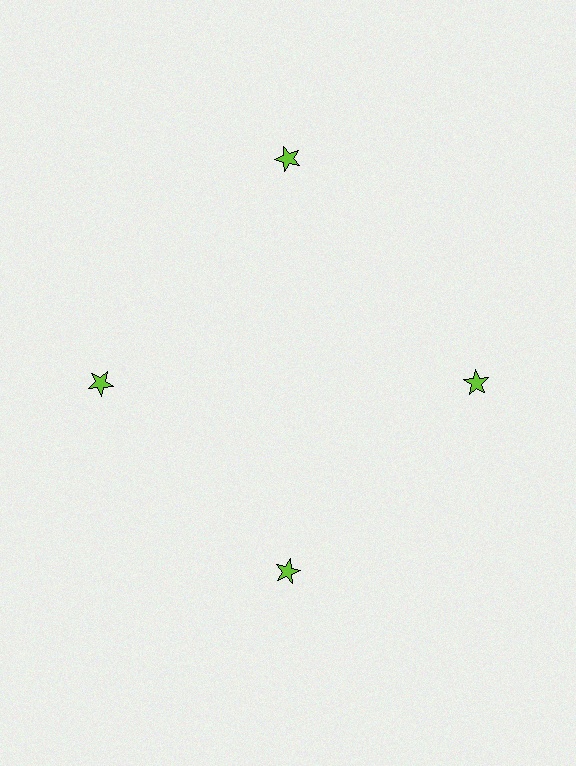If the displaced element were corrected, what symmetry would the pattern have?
It would have 4-fold rotational symmetry — the pattern would map onto itself every 90 degrees.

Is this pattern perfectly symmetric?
No. The 4 lime stars are arranged in a ring, but one element near the 12 o'clock position is pushed outward from the center, breaking the 4-fold rotational symmetry.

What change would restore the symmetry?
The symmetry would be restored by moving it inward, back onto the ring so that all 4 stars sit at equal angles and equal distance from the center.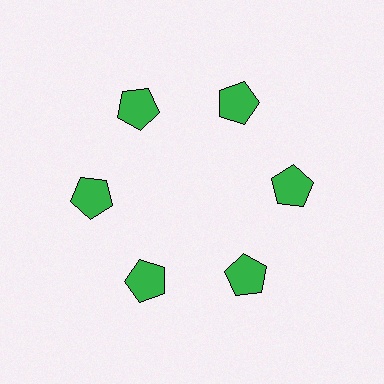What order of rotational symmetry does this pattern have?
This pattern has 6-fold rotational symmetry.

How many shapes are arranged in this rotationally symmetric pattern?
There are 6 shapes, arranged in 6 groups of 1.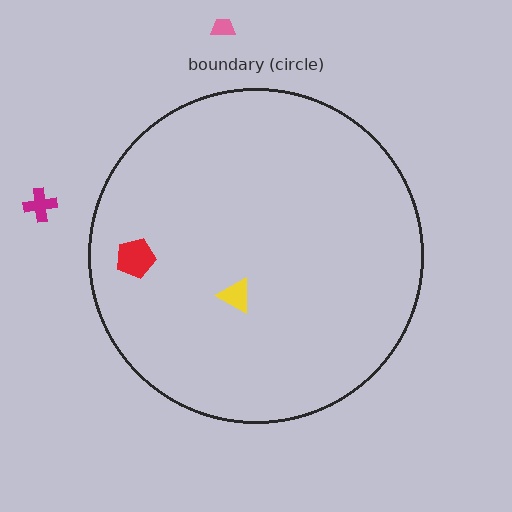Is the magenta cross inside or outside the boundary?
Outside.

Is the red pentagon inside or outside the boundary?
Inside.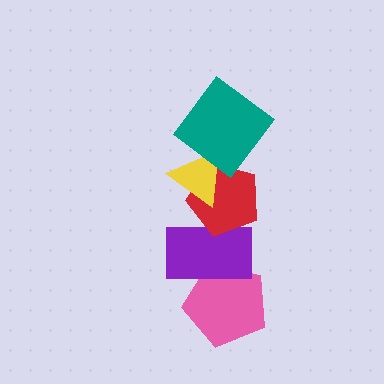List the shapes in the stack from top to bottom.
From top to bottom: the teal diamond, the yellow triangle, the red pentagon, the purple rectangle, the pink pentagon.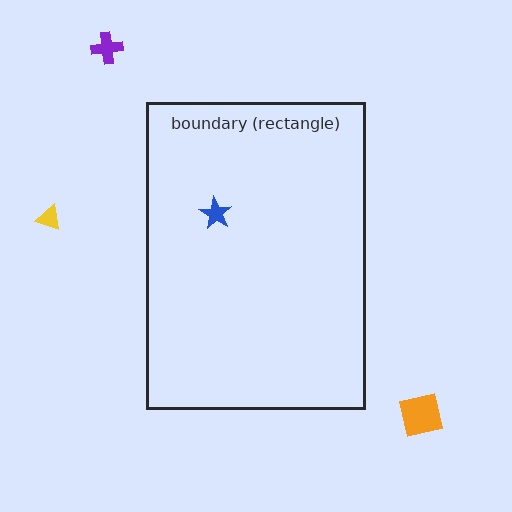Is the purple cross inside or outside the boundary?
Outside.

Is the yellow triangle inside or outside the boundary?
Outside.